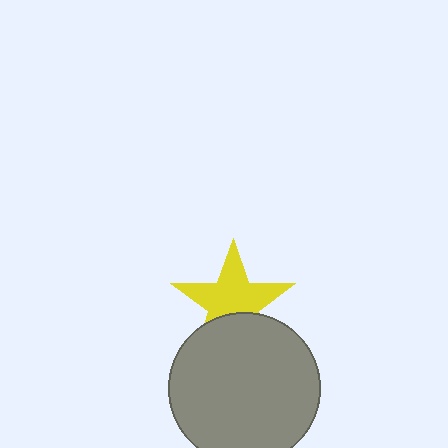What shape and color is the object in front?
The object in front is a gray circle.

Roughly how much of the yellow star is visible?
Most of it is visible (roughly 66%).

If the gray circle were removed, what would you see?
You would see the complete yellow star.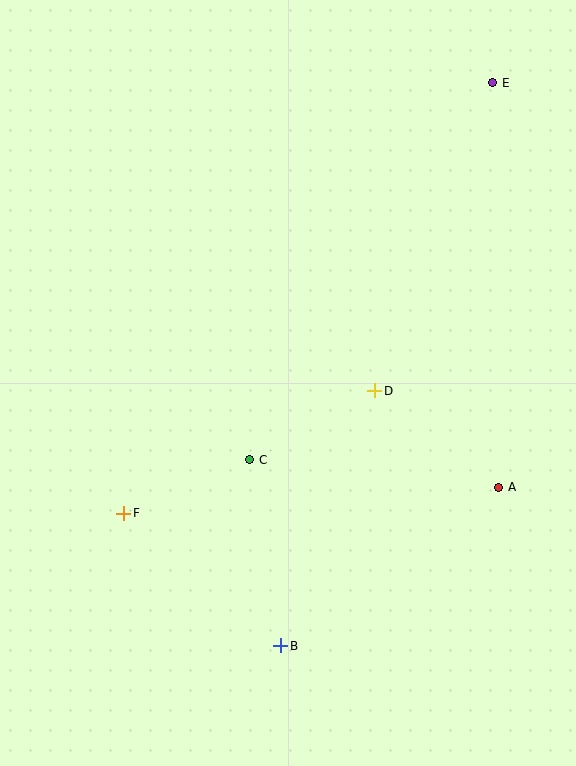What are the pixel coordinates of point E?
Point E is at (493, 83).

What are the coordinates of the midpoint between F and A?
The midpoint between F and A is at (311, 500).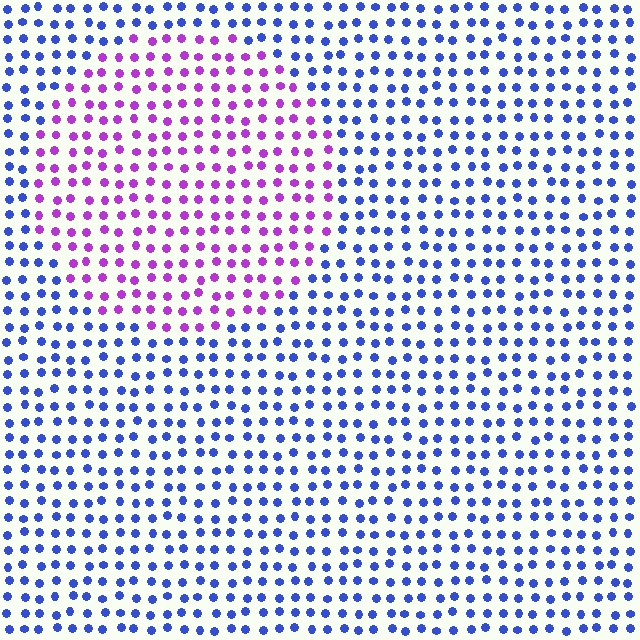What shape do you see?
I see a circle.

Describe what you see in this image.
The image is filled with small blue elements in a uniform arrangement. A circle-shaped region is visible where the elements are tinted to a slightly different hue, forming a subtle color boundary.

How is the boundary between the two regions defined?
The boundary is defined purely by a slight shift in hue (about 60 degrees). Spacing, size, and orientation are identical on both sides.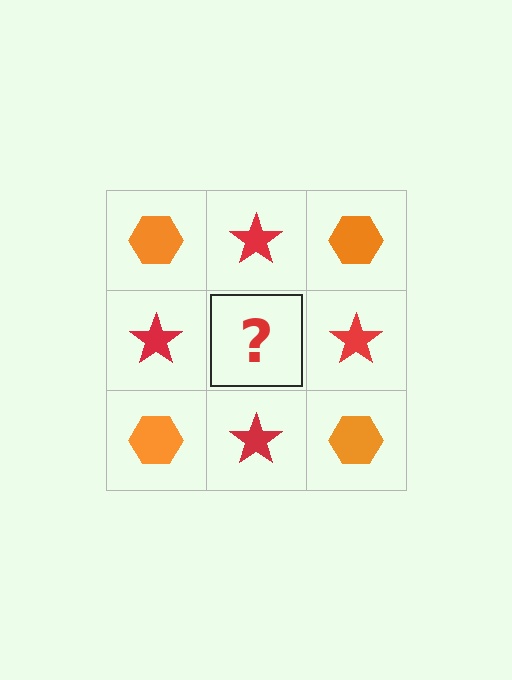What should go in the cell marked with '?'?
The missing cell should contain an orange hexagon.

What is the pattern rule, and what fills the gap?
The rule is that it alternates orange hexagon and red star in a checkerboard pattern. The gap should be filled with an orange hexagon.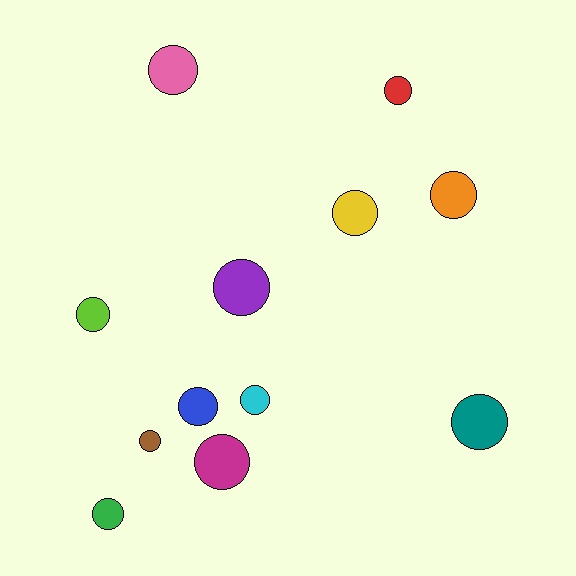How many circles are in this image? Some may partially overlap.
There are 12 circles.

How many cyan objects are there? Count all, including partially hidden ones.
There is 1 cyan object.